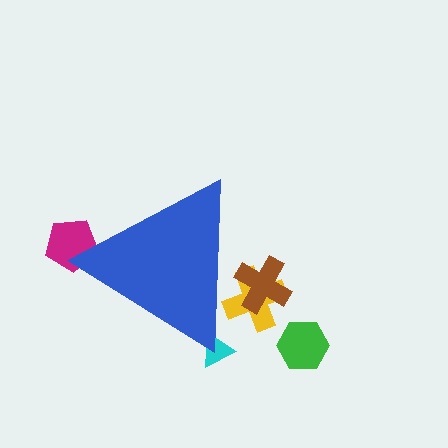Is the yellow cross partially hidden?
Yes, the yellow cross is partially hidden behind the blue triangle.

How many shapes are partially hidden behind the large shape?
4 shapes are partially hidden.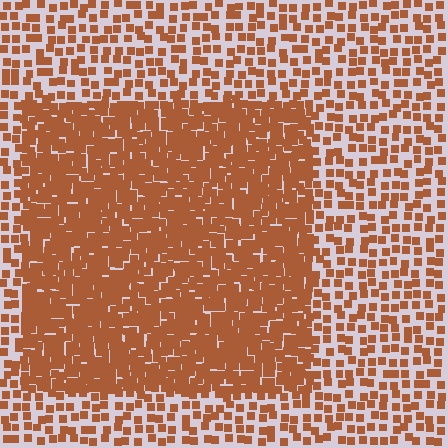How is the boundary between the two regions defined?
The boundary is defined by a change in element density (approximately 2.4x ratio). All elements are the same color, size, and shape.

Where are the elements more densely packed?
The elements are more densely packed inside the rectangle boundary.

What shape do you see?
I see a rectangle.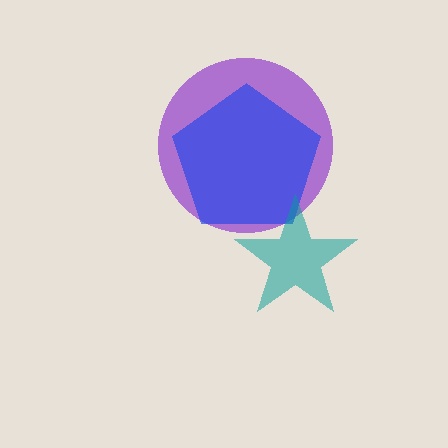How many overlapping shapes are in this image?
There are 3 overlapping shapes in the image.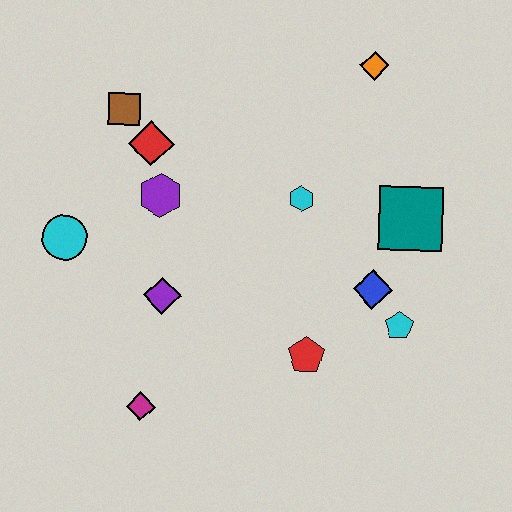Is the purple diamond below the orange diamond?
Yes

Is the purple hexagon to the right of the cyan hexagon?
No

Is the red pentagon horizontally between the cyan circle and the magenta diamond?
No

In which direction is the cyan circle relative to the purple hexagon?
The cyan circle is to the left of the purple hexagon.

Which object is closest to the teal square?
The blue diamond is closest to the teal square.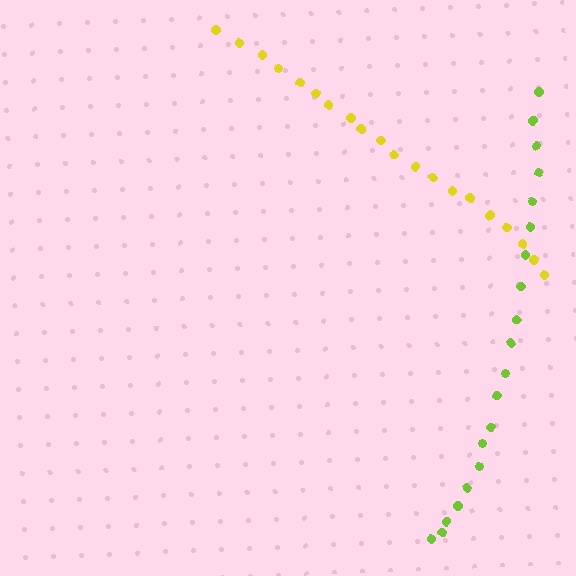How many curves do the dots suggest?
There are 2 distinct paths.